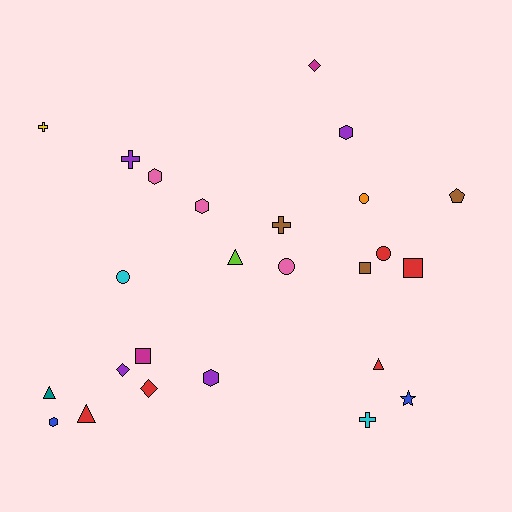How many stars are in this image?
There is 1 star.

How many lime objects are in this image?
There is 1 lime object.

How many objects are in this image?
There are 25 objects.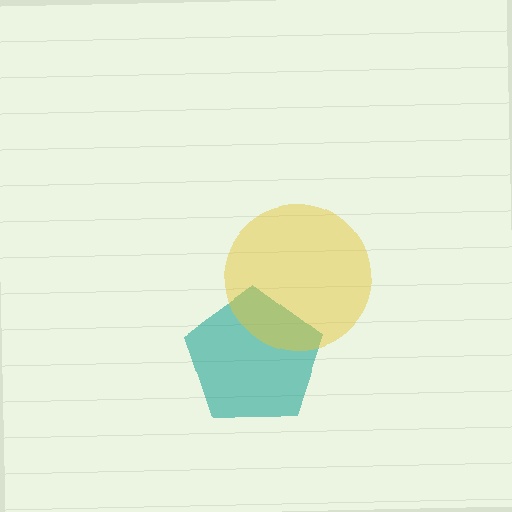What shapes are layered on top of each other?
The layered shapes are: a teal pentagon, a yellow circle.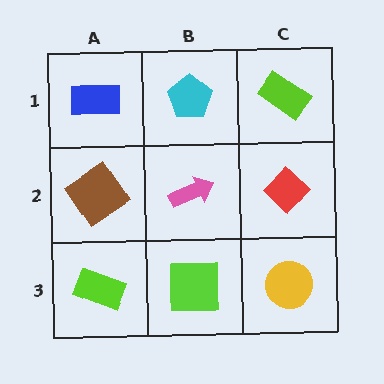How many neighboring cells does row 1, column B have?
3.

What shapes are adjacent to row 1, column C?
A red diamond (row 2, column C), a cyan pentagon (row 1, column B).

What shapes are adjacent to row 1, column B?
A pink arrow (row 2, column B), a blue rectangle (row 1, column A), a lime rectangle (row 1, column C).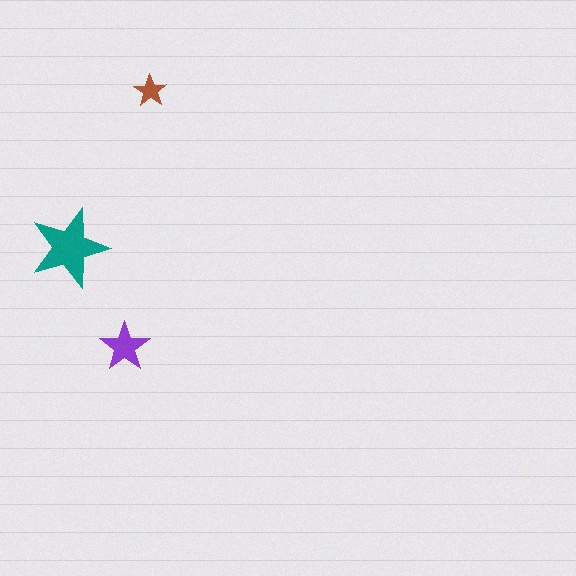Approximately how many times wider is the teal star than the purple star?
About 1.5 times wider.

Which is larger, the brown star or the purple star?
The purple one.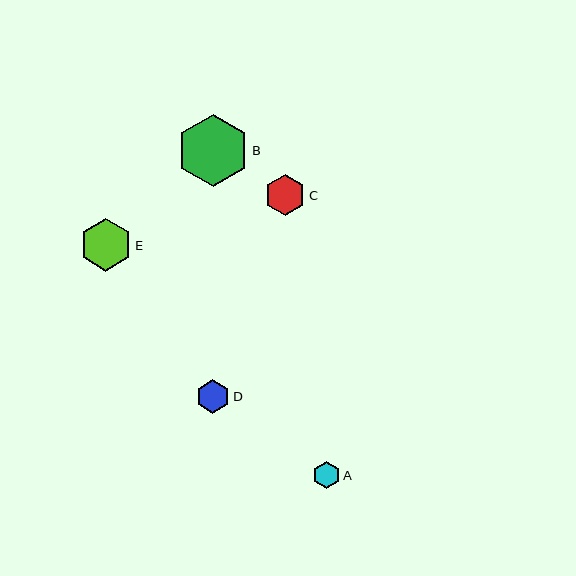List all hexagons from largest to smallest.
From largest to smallest: B, E, C, D, A.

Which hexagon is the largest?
Hexagon B is the largest with a size of approximately 72 pixels.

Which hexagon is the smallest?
Hexagon A is the smallest with a size of approximately 27 pixels.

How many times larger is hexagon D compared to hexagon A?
Hexagon D is approximately 1.3 times the size of hexagon A.